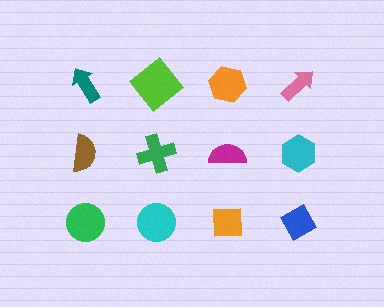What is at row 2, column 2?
A green cross.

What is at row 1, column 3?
An orange hexagon.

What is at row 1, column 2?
A lime diamond.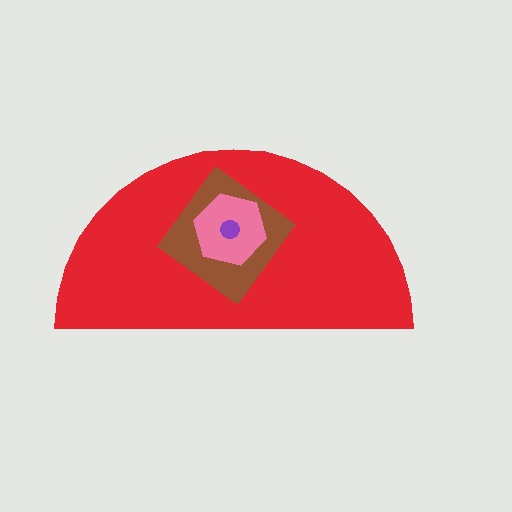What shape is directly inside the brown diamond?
The pink hexagon.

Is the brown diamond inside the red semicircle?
Yes.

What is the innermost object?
The purple circle.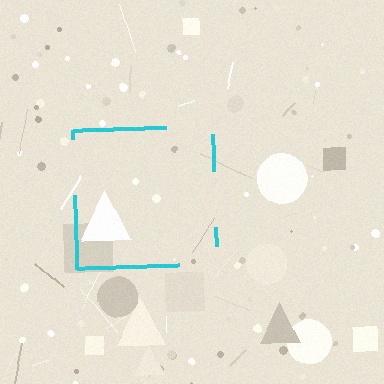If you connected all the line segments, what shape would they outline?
They would outline a square.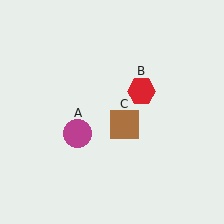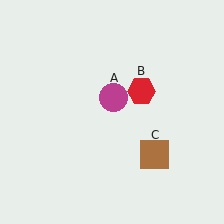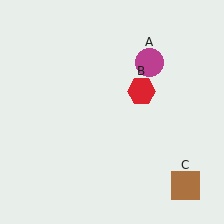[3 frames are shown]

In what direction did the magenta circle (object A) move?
The magenta circle (object A) moved up and to the right.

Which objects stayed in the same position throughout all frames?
Red hexagon (object B) remained stationary.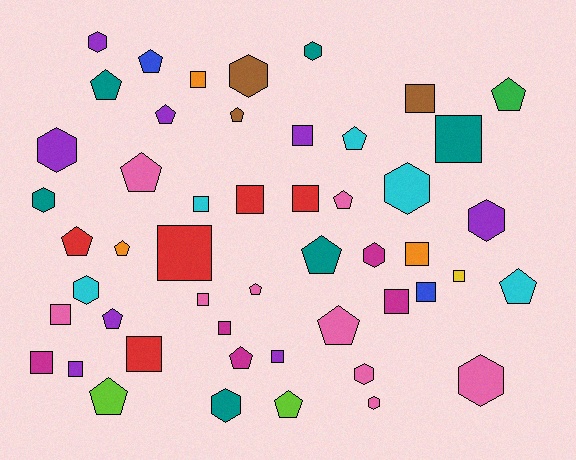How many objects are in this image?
There are 50 objects.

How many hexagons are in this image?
There are 13 hexagons.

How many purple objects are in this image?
There are 8 purple objects.